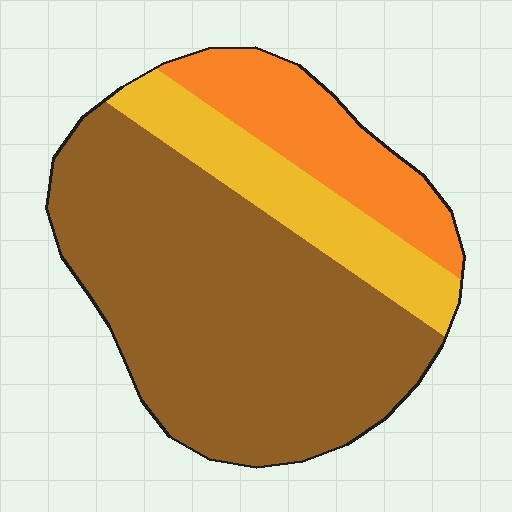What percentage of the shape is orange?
Orange covers around 20% of the shape.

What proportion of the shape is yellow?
Yellow takes up about one sixth (1/6) of the shape.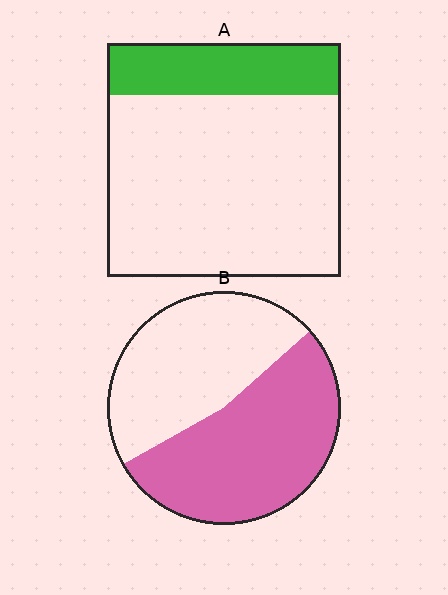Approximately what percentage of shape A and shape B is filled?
A is approximately 20% and B is approximately 55%.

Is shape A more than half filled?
No.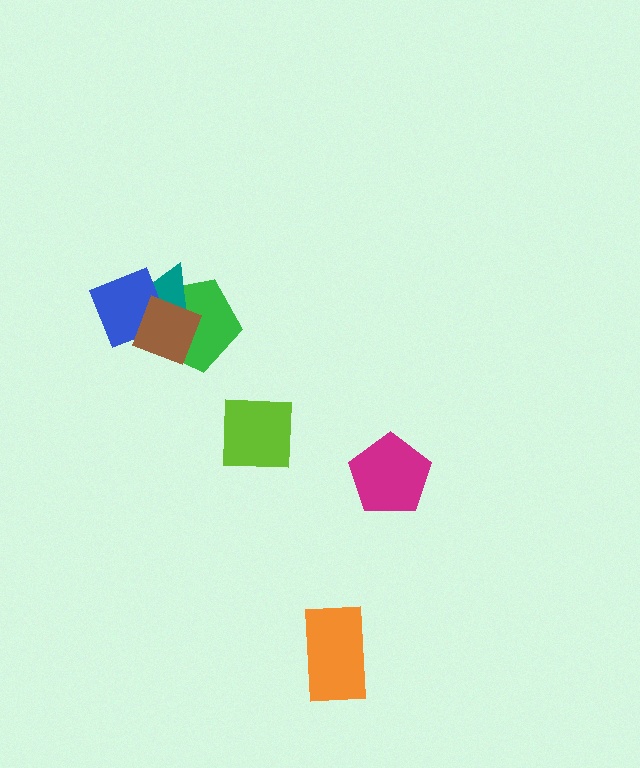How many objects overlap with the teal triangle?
3 objects overlap with the teal triangle.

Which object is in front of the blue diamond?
The brown diamond is in front of the blue diamond.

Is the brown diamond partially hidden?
No, no other shape covers it.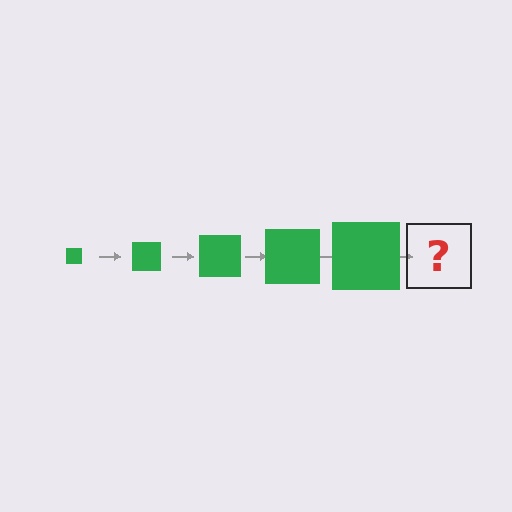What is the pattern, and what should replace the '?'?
The pattern is that the square gets progressively larger each step. The '?' should be a green square, larger than the previous one.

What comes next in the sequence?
The next element should be a green square, larger than the previous one.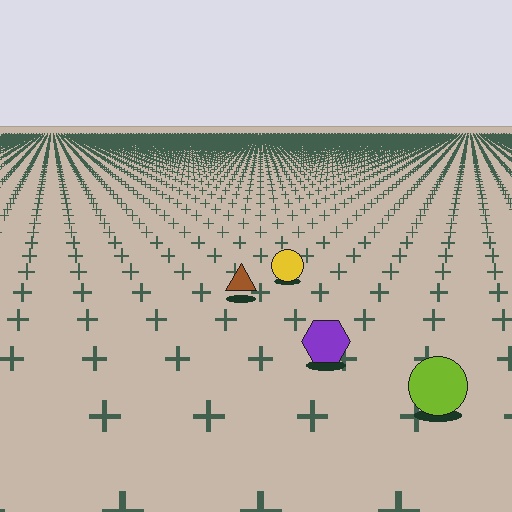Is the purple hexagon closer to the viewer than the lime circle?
No. The lime circle is closer — you can tell from the texture gradient: the ground texture is coarser near it.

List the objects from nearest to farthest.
From nearest to farthest: the lime circle, the purple hexagon, the brown triangle, the yellow circle.